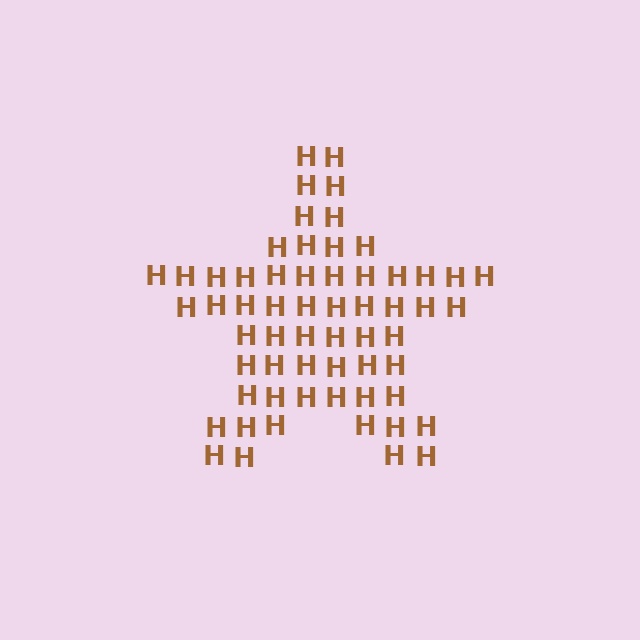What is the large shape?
The large shape is a star.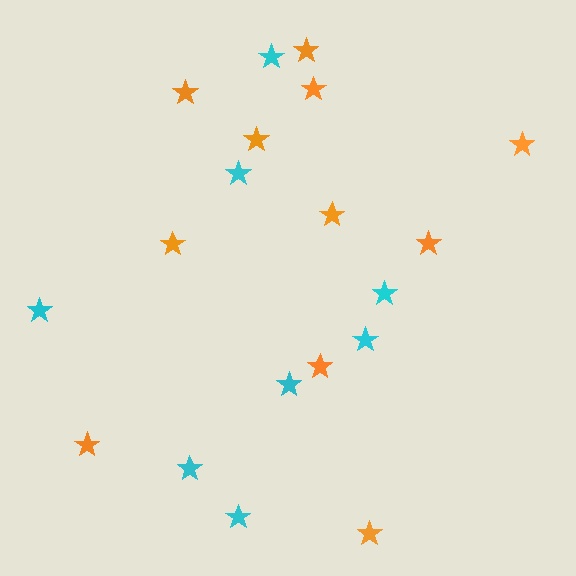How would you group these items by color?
There are 2 groups: one group of cyan stars (8) and one group of orange stars (11).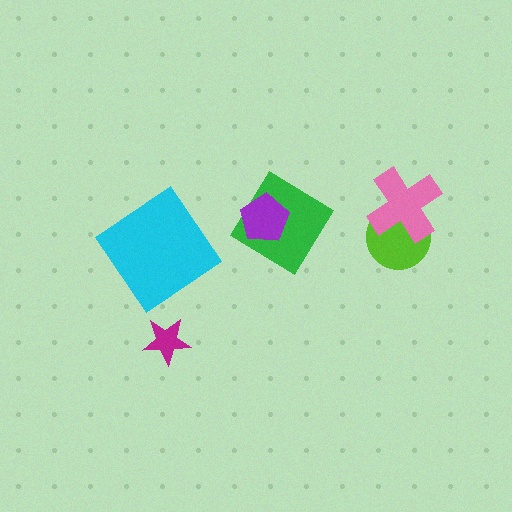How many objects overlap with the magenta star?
0 objects overlap with the magenta star.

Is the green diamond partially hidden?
Yes, it is partially covered by another shape.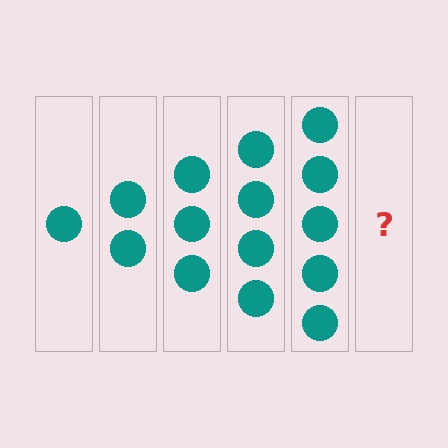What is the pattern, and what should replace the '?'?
The pattern is that each step adds one more circle. The '?' should be 6 circles.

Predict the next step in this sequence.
The next step is 6 circles.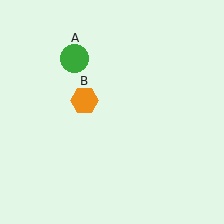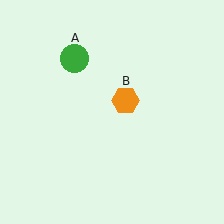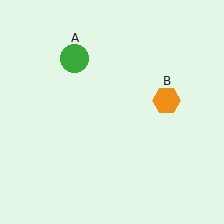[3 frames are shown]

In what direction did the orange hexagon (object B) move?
The orange hexagon (object B) moved right.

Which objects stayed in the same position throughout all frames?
Green circle (object A) remained stationary.